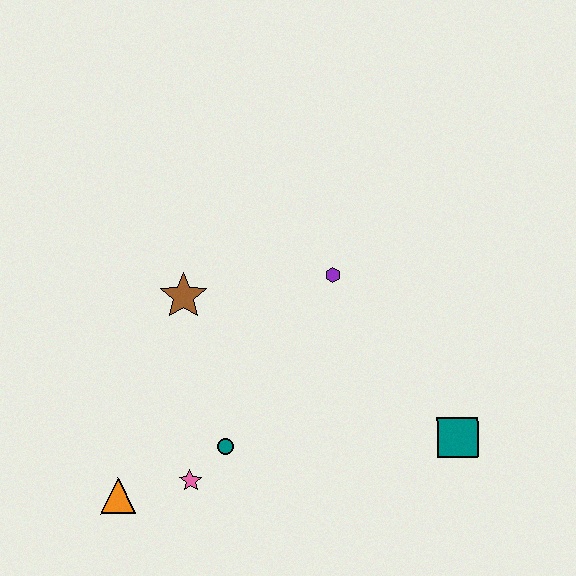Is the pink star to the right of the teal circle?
No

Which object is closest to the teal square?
The purple hexagon is closest to the teal square.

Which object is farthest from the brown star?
The teal square is farthest from the brown star.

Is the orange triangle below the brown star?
Yes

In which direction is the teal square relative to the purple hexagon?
The teal square is below the purple hexagon.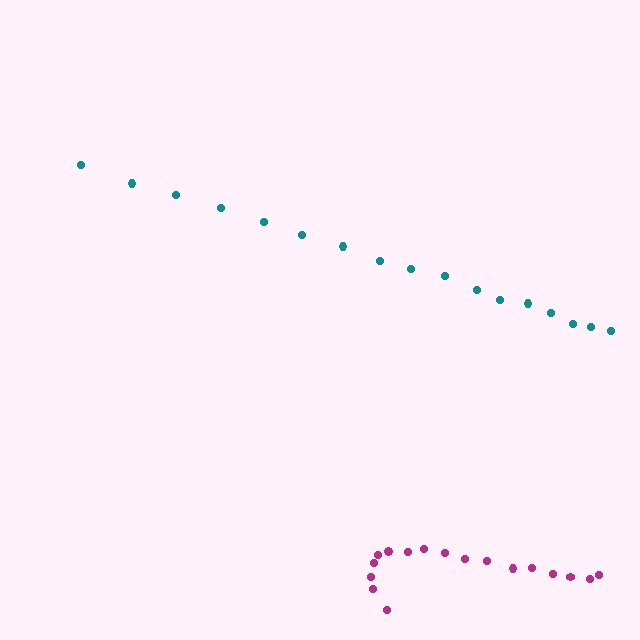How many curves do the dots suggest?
There are 2 distinct paths.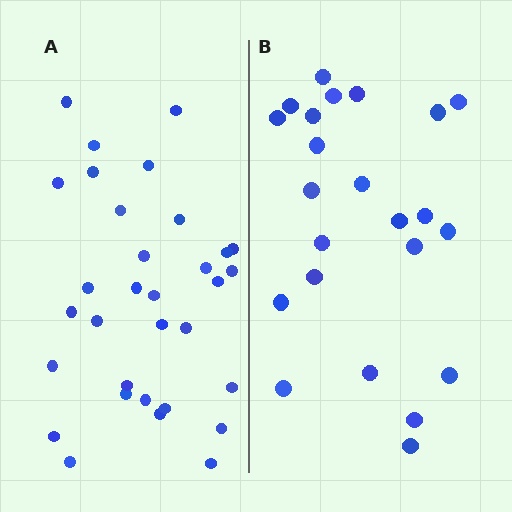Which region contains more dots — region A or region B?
Region A (the left region) has more dots.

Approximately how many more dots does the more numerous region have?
Region A has roughly 8 or so more dots than region B.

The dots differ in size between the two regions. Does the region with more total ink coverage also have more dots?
No. Region B has more total ink coverage because its dots are larger, but region A actually contains more individual dots. Total area can be misleading — the number of items is what matters here.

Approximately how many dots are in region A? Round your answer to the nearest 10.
About 30 dots. (The exact count is 32, which rounds to 30.)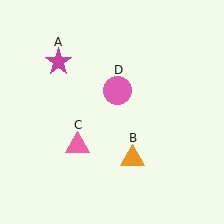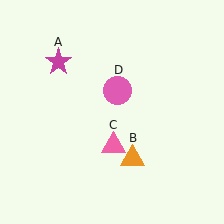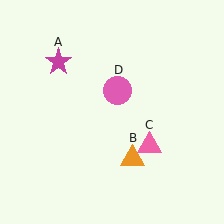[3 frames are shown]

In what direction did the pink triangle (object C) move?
The pink triangle (object C) moved right.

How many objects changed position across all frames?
1 object changed position: pink triangle (object C).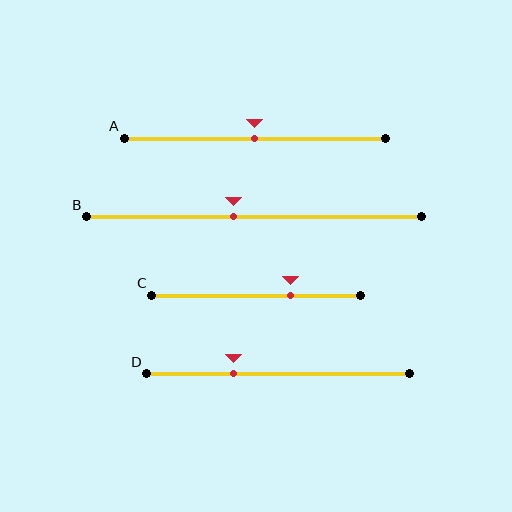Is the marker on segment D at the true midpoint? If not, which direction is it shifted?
No, the marker on segment D is shifted to the left by about 17% of the segment length.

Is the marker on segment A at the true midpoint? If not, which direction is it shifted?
Yes, the marker on segment A is at the true midpoint.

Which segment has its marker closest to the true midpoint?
Segment A has its marker closest to the true midpoint.